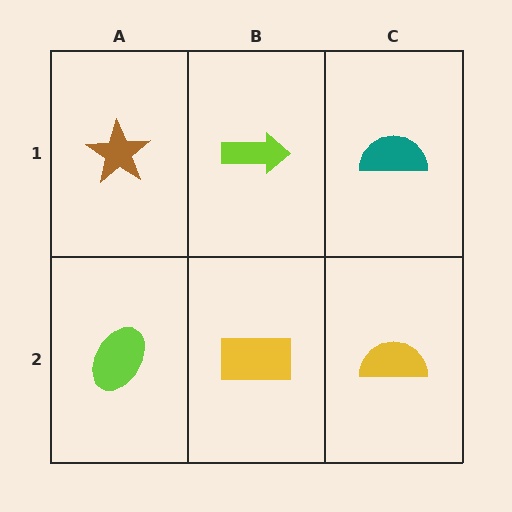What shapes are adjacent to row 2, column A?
A brown star (row 1, column A), a yellow rectangle (row 2, column B).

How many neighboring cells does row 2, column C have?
2.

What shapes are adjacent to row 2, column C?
A teal semicircle (row 1, column C), a yellow rectangle (row 2, column B).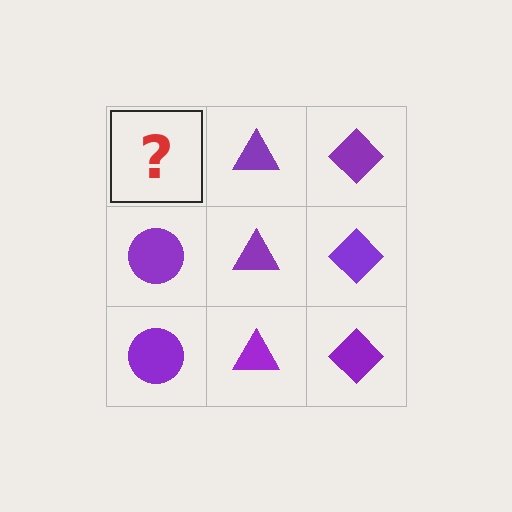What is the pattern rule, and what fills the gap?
The rule is that each column has a consistent shape. The gap should be filled with a purple circle.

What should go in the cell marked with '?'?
The missing cell should contain a purple circle.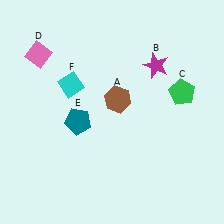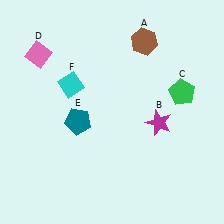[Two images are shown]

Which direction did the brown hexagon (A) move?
The brown hexagon (A) moved up.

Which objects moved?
The objects that moved are: the brown hexagon (A), the magenta star (B).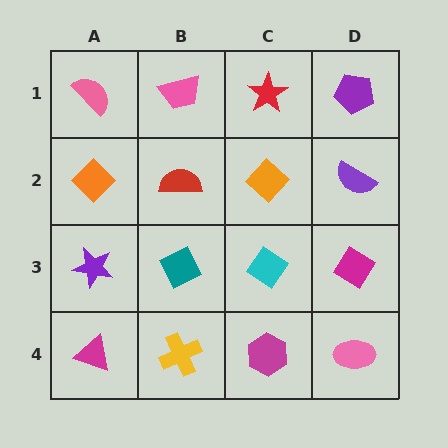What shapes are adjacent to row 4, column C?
A cyan diamond (row 3, column C), a yellow cross (row 4, column B), a pink ellipse (row 4, column D).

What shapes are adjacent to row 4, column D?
A magenta diamond (row 3, column D), a magenta hexagon (row 4, column C).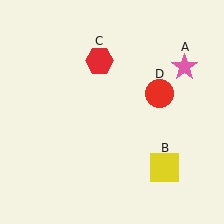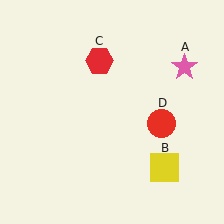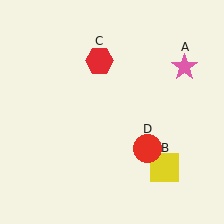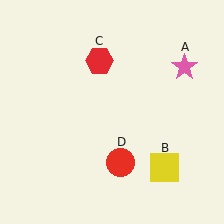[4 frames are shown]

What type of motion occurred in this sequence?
The red circle (object D) rotated clockwise around the center of the scene.